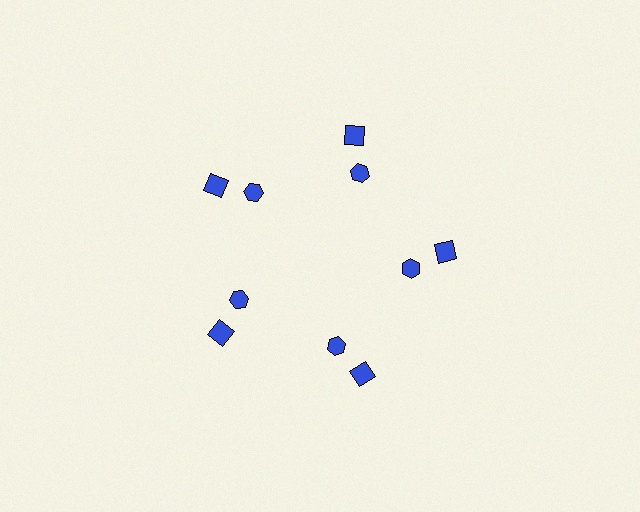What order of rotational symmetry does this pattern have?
This pattern has 5-fold rotational symmetry.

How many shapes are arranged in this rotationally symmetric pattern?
There are 10 shapes, arranged in 5 groups of 2.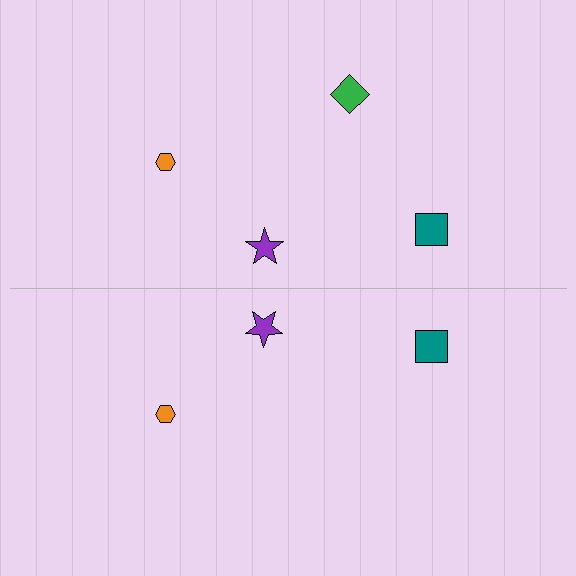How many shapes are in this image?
There are 7 shapes in this image.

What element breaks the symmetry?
A green diamond is missing from the bottom side.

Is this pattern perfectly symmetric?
No, the pattern is not perfectly symmetric. A green diamond is missing from the bottom side.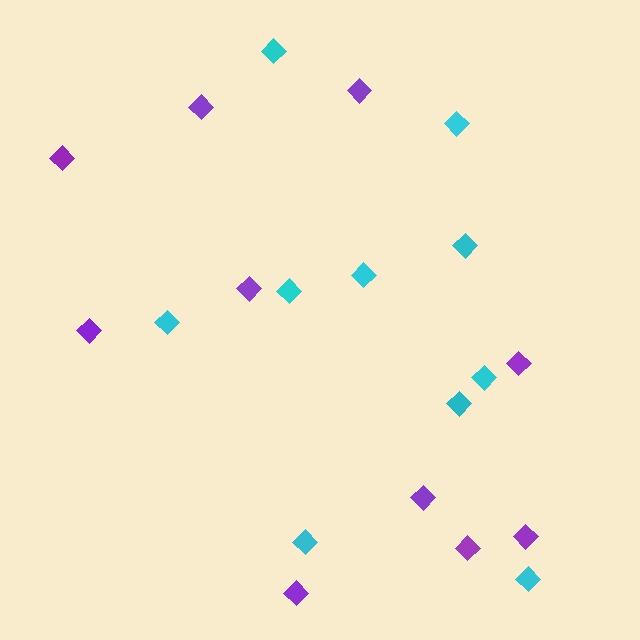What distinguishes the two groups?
There are 2 groups: one group of purple diamonds (10) and one group of cyan diamonds (10).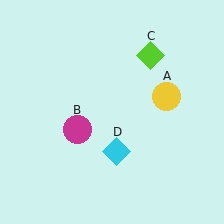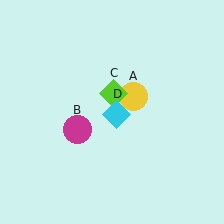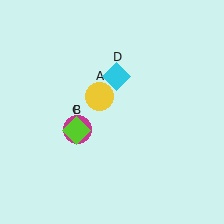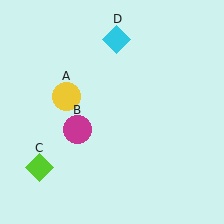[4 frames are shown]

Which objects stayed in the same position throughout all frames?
Magenta circle (object B) remained stationary.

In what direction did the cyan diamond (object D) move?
The cyan diamond (object D) moved up.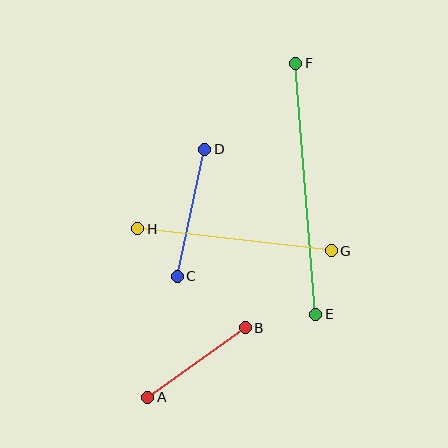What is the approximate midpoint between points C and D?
The midpoint is at approximately (191, 213) pixels.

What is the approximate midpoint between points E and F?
The midpoint is at approximately (306, 189) pixels.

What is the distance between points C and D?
The distance is approximately 130 pixels.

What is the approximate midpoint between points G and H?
The midpoint is at approximately (234, 240) pixels.